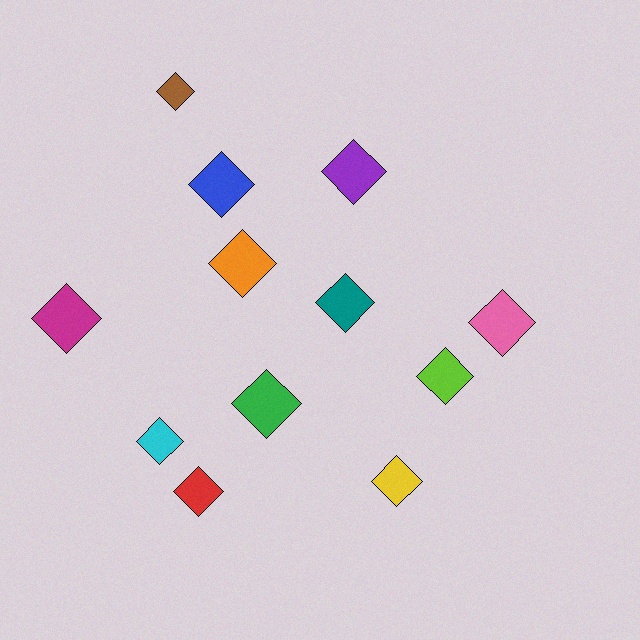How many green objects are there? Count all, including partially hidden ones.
There is 1 green object.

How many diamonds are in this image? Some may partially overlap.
There are 12 diamonds.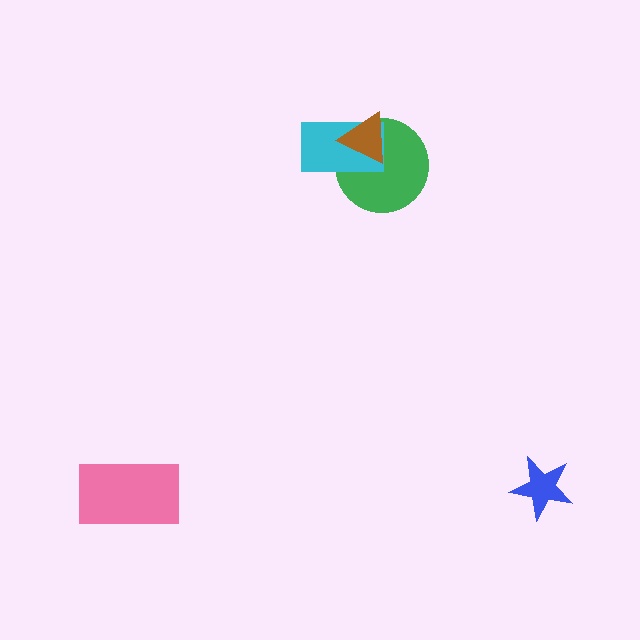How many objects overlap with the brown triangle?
2 objects overlap with the brown triangle.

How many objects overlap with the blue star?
0 objects overlap with the blue star.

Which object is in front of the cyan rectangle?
The brown triangle is in front of the cyan rectangle.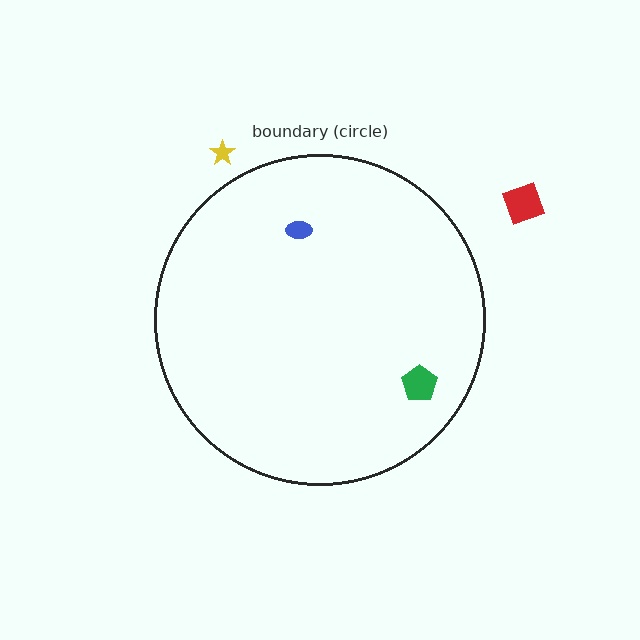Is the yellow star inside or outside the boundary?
Outside.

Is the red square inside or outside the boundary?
Outside.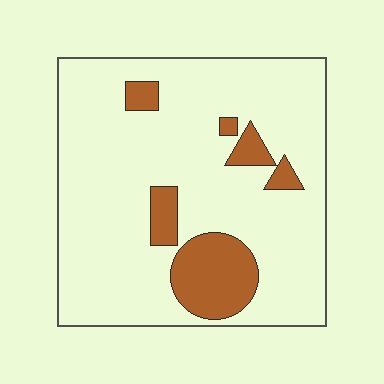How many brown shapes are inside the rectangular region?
6.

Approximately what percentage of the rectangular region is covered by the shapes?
Approximately 15%.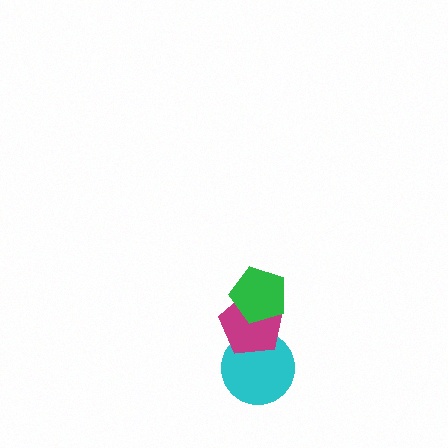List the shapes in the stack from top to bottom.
From top to bottom: the green pentagon, the magenta pentagon, the cyan circle.